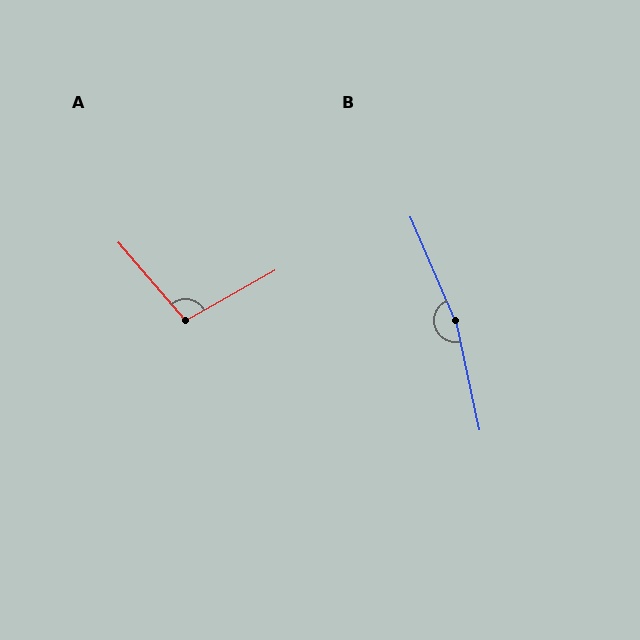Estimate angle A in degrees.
Approximately 101 degrees.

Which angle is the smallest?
A, at approximately 101 degrees.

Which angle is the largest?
B, at approximately 169 degrees.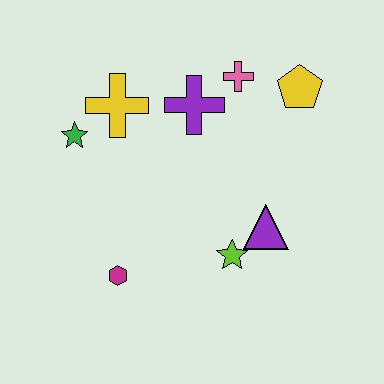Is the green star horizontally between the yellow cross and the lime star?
No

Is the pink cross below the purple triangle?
No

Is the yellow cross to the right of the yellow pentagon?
No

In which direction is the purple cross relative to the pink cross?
The purple cross is to the left of the pink cross.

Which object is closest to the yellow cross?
The green star is closest to the yellow cross.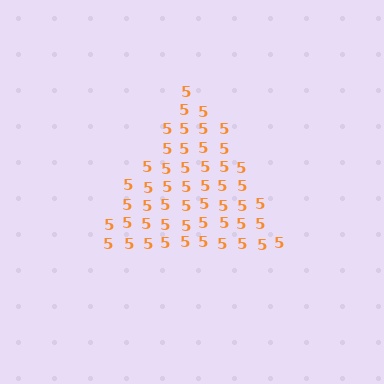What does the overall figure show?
The overall figure shows a triangle.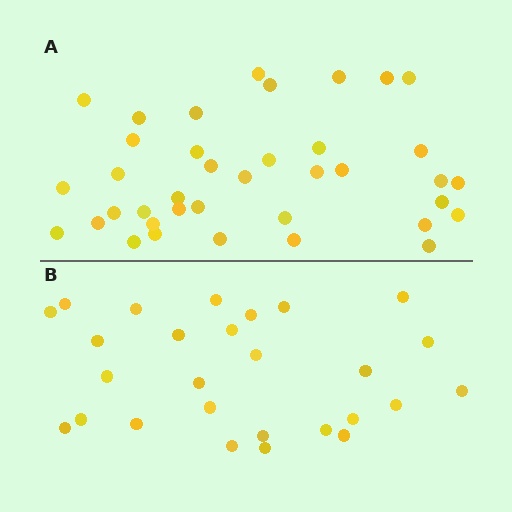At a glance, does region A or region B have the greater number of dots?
Region A (the top region) has more dots.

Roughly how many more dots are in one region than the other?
Region A has roughly 12 or so more dots than region B.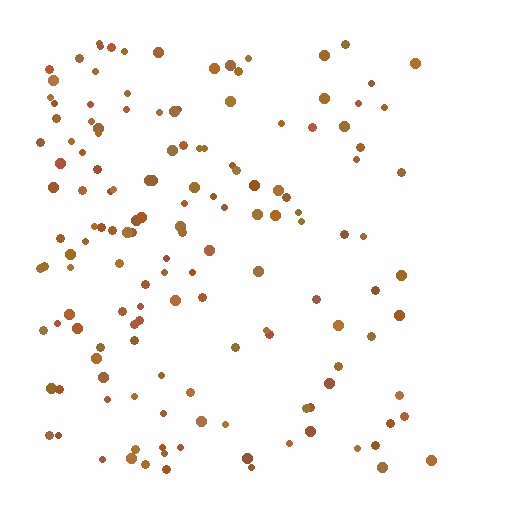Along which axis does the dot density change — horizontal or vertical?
Horizontal.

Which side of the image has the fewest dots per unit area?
The right.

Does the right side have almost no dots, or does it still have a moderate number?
Still a moderate number, just noticeably fewer than the left.